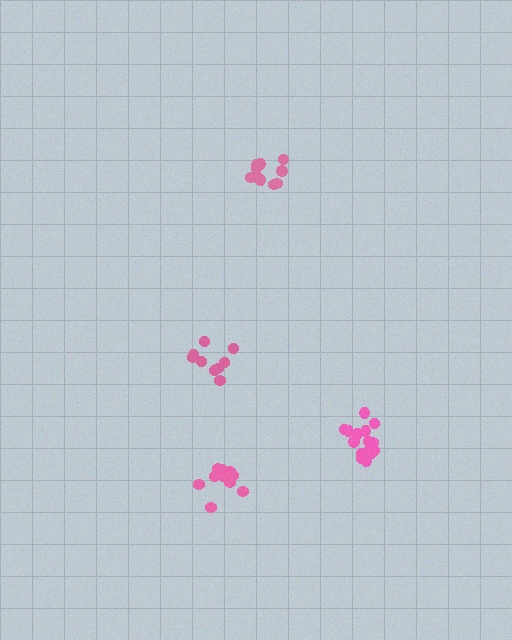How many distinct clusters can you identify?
There are 4 distinct clusters.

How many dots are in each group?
Group 1: 9 dots, Group 2: 10 dots, Group 3: 10 dots, Group 4: 15 dots (44 total).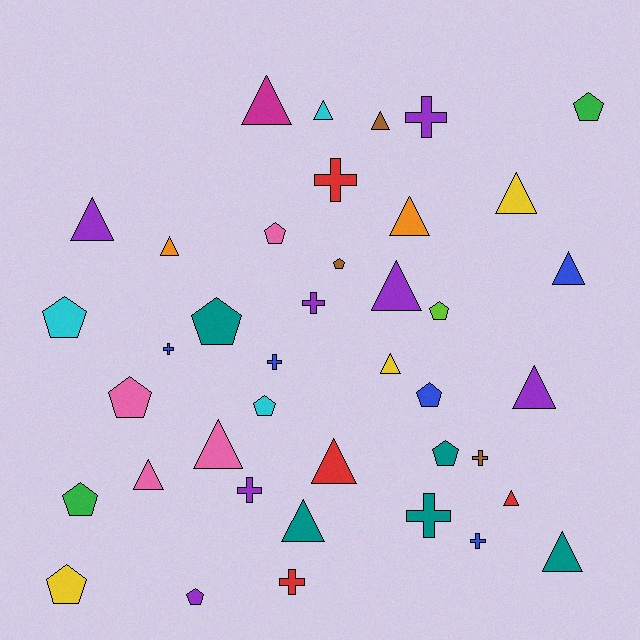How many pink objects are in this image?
There are 4 pink objects.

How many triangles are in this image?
There are 17 triangles.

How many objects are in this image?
There are 40 objects.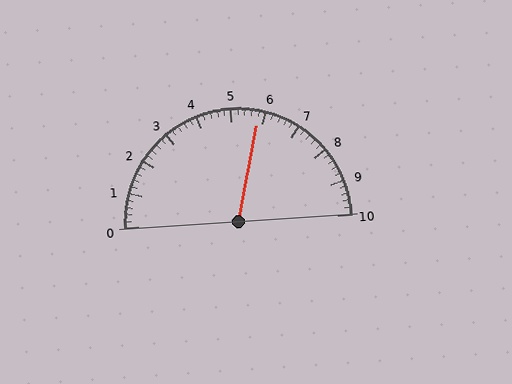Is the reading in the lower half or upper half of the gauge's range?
The reading is in the upper half of the range (0 to 10).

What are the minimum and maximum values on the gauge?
The gauge ranges from 0 to 10.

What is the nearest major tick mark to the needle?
The nearest major tick mark is 6.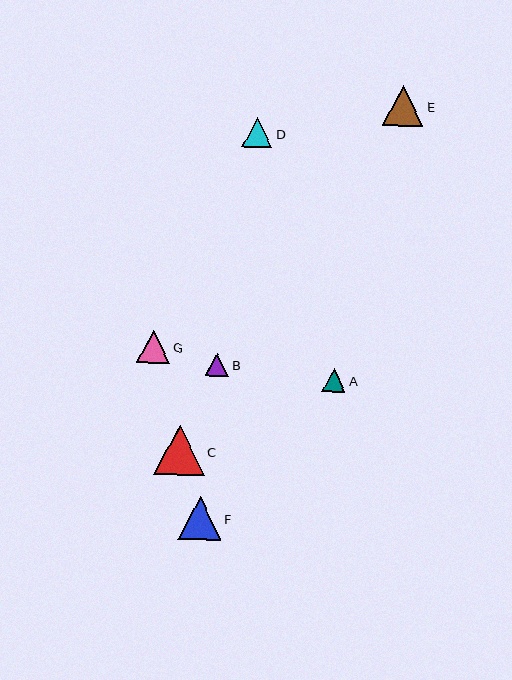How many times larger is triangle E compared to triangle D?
Triangle E is approximately 1.3 times the size of triangle D.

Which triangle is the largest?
Triangle C is the largest with a size of approximately 50 pixels.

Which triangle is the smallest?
Triangle B is the smallest with a size of approximately 23 pixels.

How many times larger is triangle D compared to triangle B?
Triangle D is approximately 1.3 times the size of triangle B.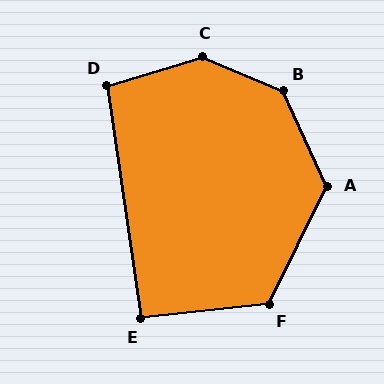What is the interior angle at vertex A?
Approximately 128 degrees (obtuse).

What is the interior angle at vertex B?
Approximately 138 degrees (obtuse).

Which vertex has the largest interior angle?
C, at approximately 140 degrees.